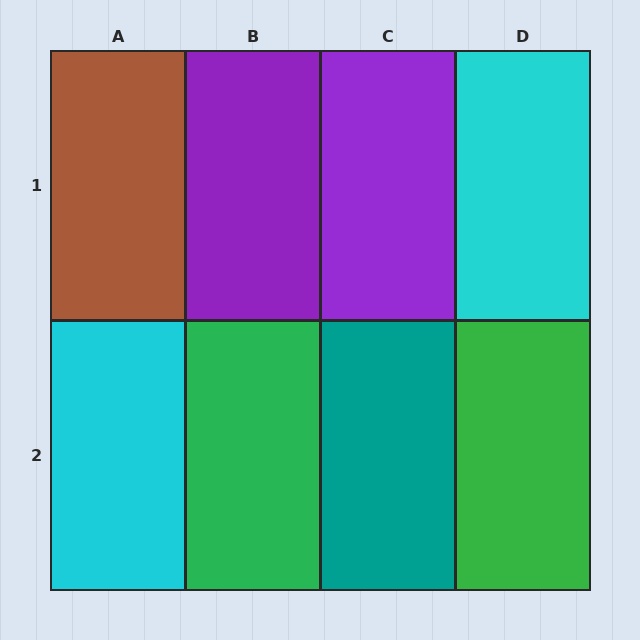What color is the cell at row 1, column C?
Purple.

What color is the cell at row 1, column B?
Purple.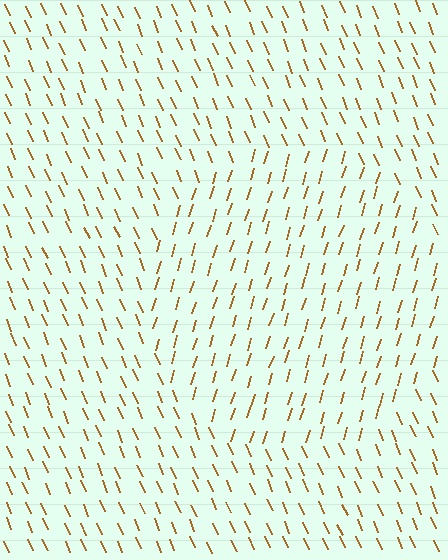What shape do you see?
I see a circle.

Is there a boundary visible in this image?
Yes, there is a texture boundary formed by a change in line orientation.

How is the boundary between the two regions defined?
The boundary is defined purely by a change in line orientation (approximately 40 degrees difference). All lines are the same color and thickness.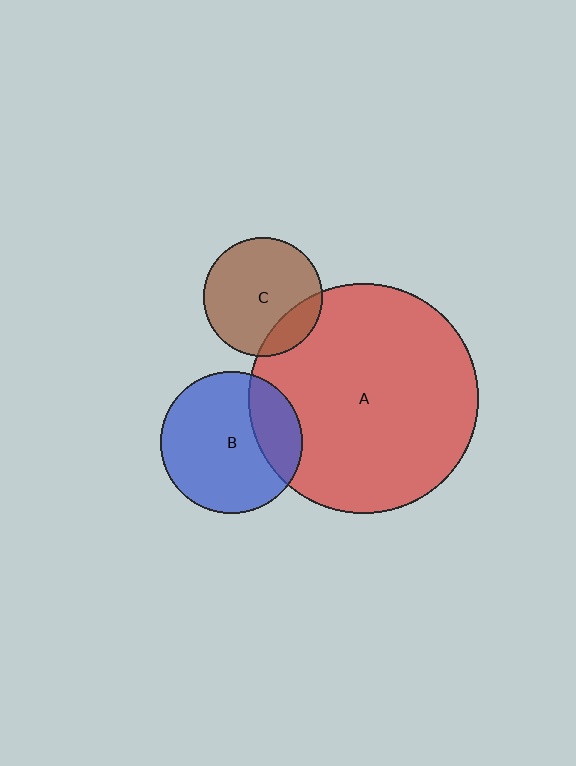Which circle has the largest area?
Circle A (red).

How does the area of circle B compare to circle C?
Approximately 1.4 times.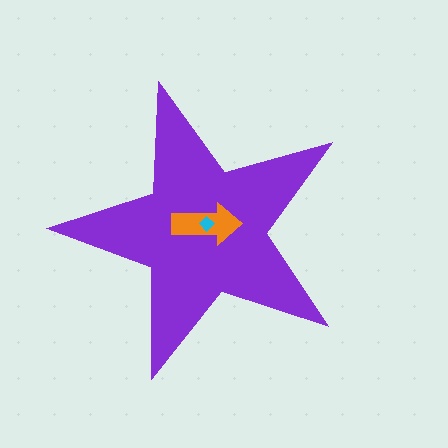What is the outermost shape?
The purple star.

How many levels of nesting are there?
3.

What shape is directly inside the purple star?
The orange arrow.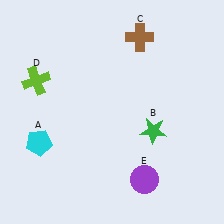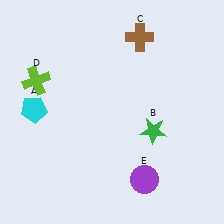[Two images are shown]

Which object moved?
The cyan pentagon (A) moved up.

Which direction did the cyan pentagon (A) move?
The cyan pentagon (A) moved up.